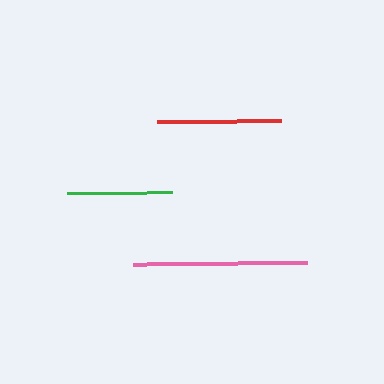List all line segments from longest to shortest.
From longest to shortest: pink, red, green.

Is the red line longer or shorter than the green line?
The red line is longer than the green line.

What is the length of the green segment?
The green segment is approximately 105 pixels long.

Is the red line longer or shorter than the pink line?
The pink line is longer than the red line.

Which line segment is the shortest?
The green line is the shortest at approximately 105 pixels.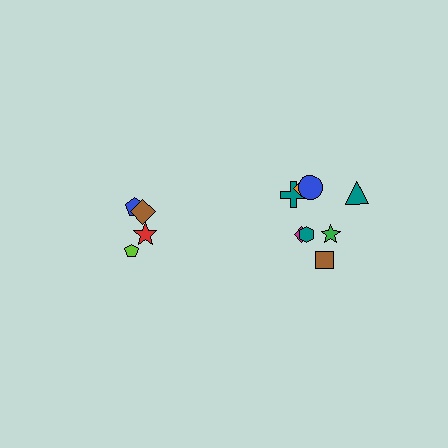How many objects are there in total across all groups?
There are 12 objects.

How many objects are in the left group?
There are 4 objects.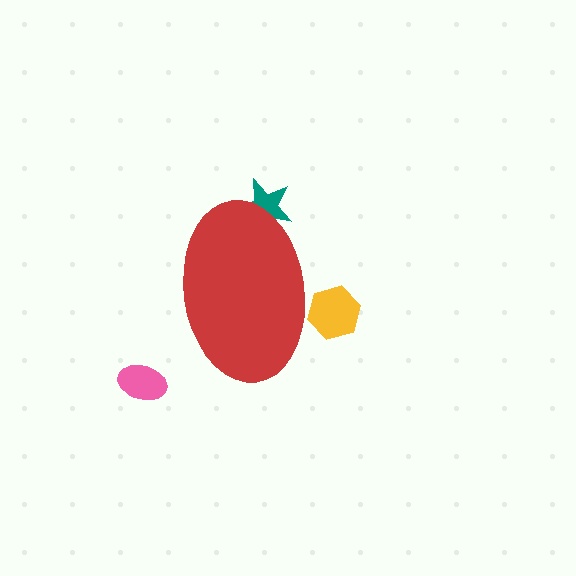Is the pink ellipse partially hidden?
No, the pink ellipse is fully visible.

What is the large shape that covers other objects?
A red ellipse.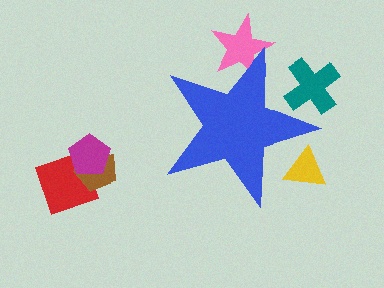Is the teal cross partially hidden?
Yes, the teal cross is partially hidden behind the blue star.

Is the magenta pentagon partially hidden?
No, the magenta pentagon is fully visible.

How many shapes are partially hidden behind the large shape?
3 shapes are partially hidden.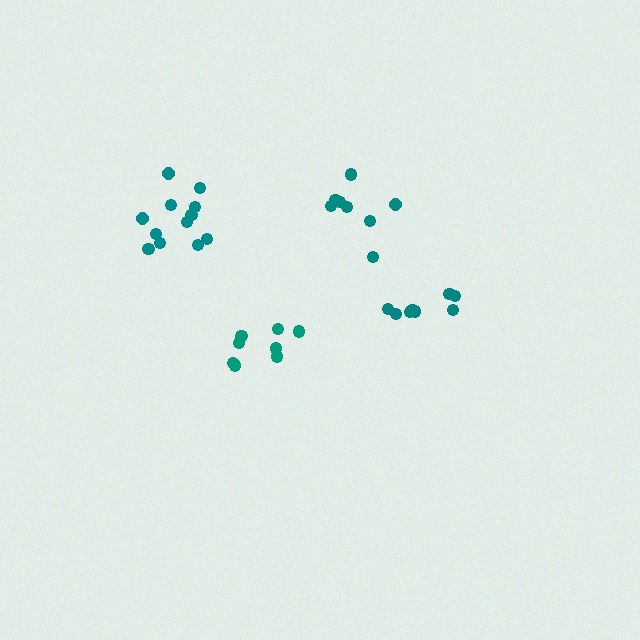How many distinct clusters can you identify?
There are 4 distinct clusters.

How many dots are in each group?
Group 1: 8 dots, Group 2: 8 dots, Group 3: 8 dots, Group 4: 12 dots (36 total).